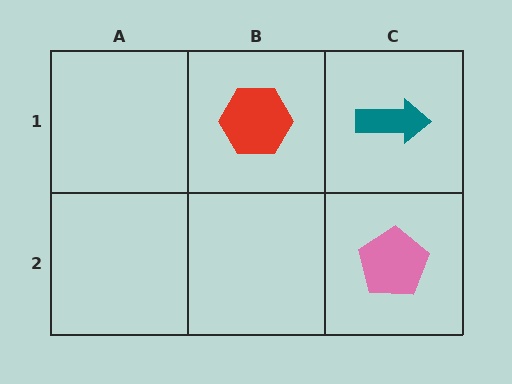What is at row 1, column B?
A red hexagon.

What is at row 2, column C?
A pink pentagon.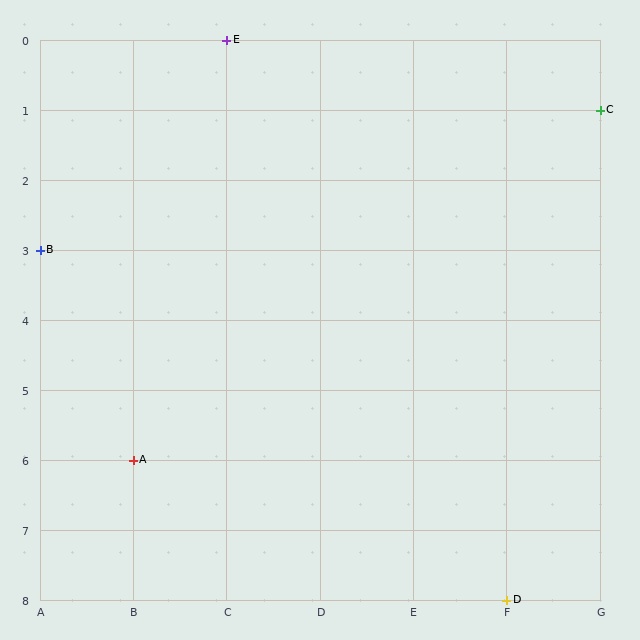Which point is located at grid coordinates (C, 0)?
Point E is at (C, 0).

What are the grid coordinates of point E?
Point E is at grid coordinates (C, 0).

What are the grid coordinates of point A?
Point A is at grid coordinates (B, 6).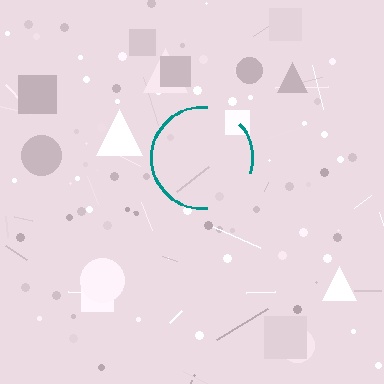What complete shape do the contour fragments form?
The contour fragments form a circle.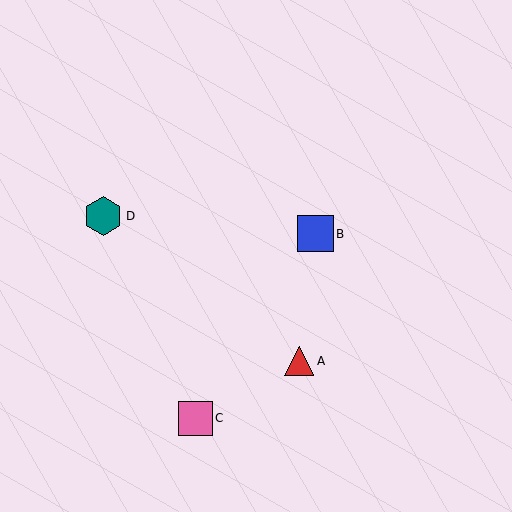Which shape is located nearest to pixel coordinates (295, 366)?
The red triangle (labeled A) at (299, 361) is nearest to that location.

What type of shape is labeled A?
Shape A is a red triangle.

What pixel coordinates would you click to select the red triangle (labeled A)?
Click at (299, 361) to select the red triangle A.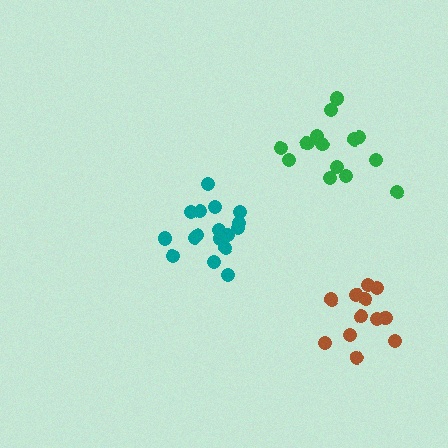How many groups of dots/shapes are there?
There are 3 groups.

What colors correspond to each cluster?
The clusters are colored: green, brown, teal.